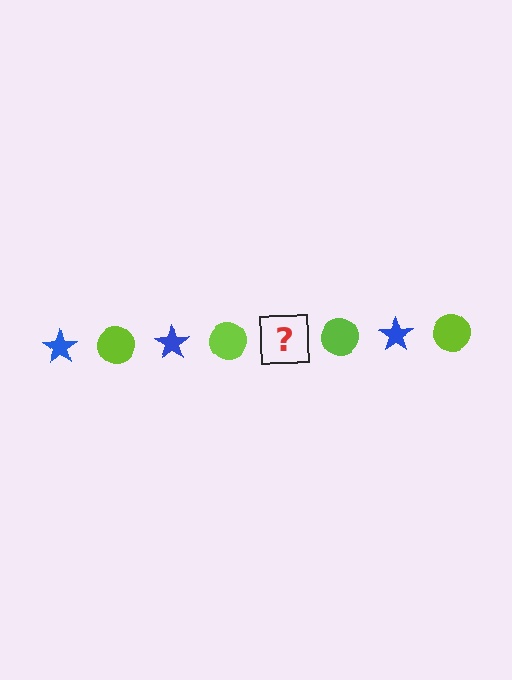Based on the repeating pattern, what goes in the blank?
The blank should be a blue star.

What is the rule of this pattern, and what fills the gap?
The rule is that the pattern alternates between blue star and lime circle. The gap should be filled with a blue star.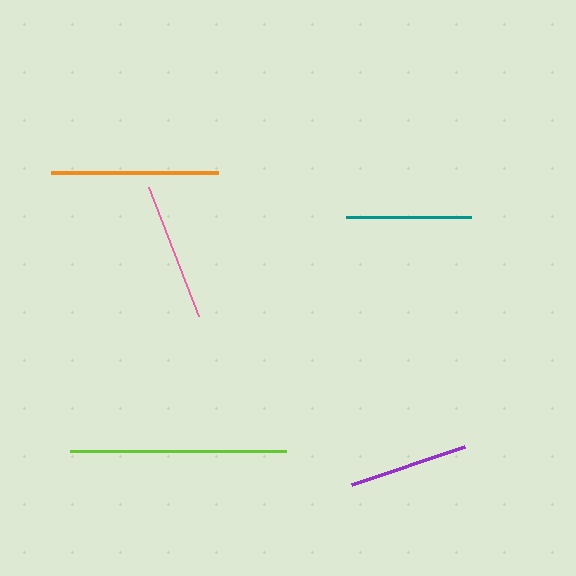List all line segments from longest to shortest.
From longest to shortest: lime, orange, pink, teal, purple.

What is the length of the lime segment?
The lime segment is approximately 216 pixels long.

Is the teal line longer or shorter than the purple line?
The teal line is longer than the purple line.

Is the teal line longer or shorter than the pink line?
The pink line is longer than the teal line.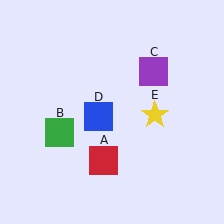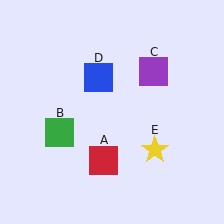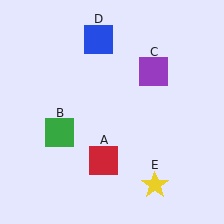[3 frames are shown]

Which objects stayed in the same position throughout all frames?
Red square (object A) and green square (object B) and purple square (object C) remained stationary.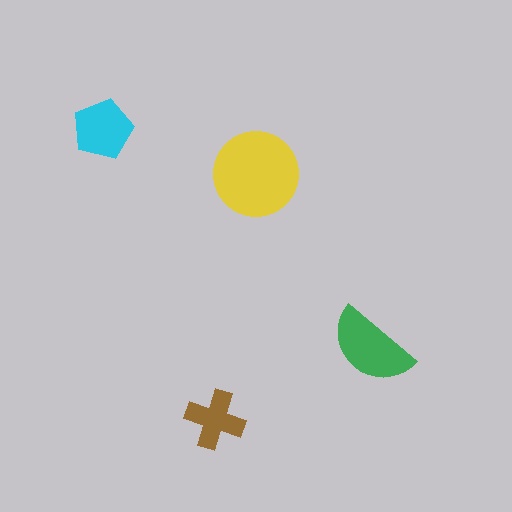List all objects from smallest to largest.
The brown cross, the cyan pentagon, the green semicircle, the yellow circle.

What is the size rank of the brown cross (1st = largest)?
4th.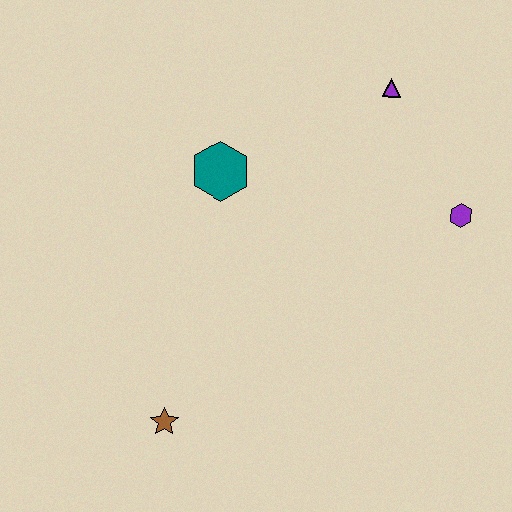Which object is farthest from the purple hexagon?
The brown star is farthest from the purple hexagon.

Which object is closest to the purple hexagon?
The purple triangle is closest to the purple hexagon.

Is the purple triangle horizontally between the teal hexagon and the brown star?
No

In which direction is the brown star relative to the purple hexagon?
The brown star is to the left of the purple hexagon.